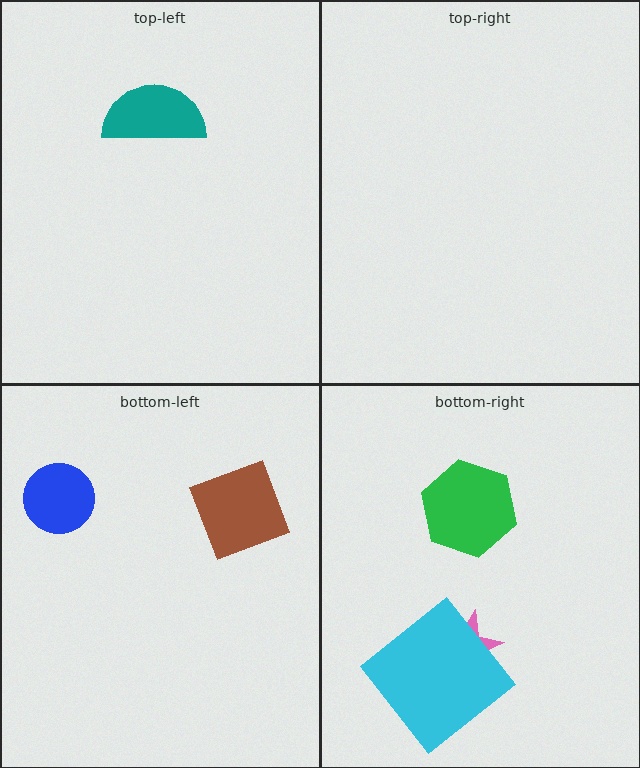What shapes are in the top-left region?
The teal semicircle.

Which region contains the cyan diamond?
The bottom-right region.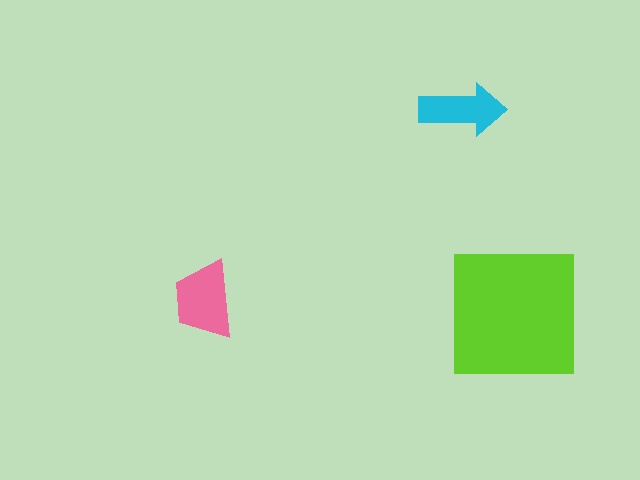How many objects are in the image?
There are 3 objects in the image.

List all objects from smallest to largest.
The cyan arrow, the pink trapezoid, the lime square.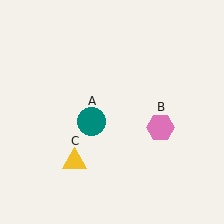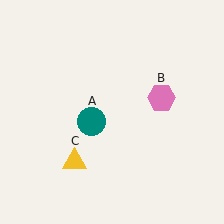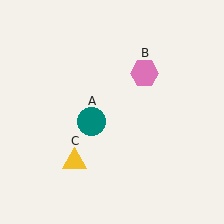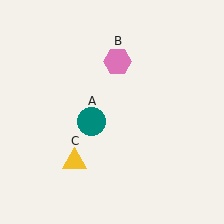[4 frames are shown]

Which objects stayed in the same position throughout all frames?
Teal circle (object A) and yellow triangle (object C) remained stationary.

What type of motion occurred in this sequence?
The pink hexagon (object B) rotated counterclockwise around the center of the scene.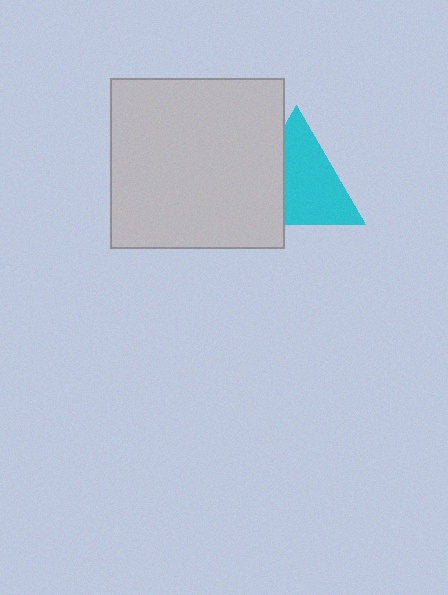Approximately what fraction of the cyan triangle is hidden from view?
Roughly 36% of the cyan triangle is hidden behind the light gray rectangle.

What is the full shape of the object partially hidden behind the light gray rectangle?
The partially hidden object is a cyan triangle.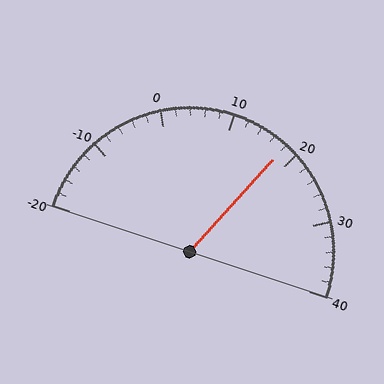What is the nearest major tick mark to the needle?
The nearest major tick mark is 20.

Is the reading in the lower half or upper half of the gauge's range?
The reading is in the upper half of the range (-20 to 40).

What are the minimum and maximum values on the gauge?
The gauge ranges from -20 to 40.